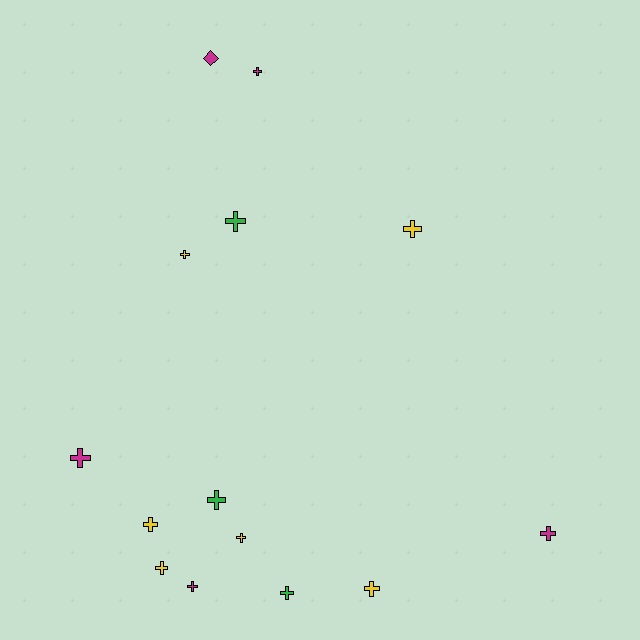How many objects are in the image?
There are 14 objects.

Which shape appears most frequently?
Cross, with 13 objects.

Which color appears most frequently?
Yellow, with 6 objects.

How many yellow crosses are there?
There are 6 yellow crosses.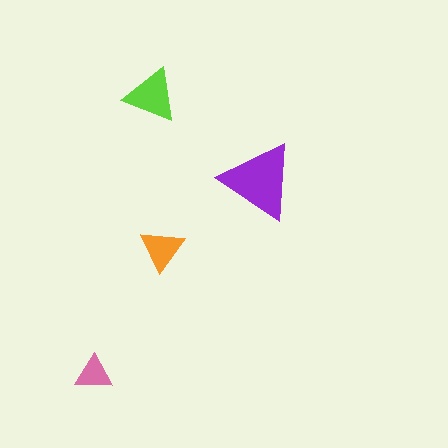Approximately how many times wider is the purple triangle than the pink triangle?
About 2 times wider.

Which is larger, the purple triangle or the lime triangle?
The purple one.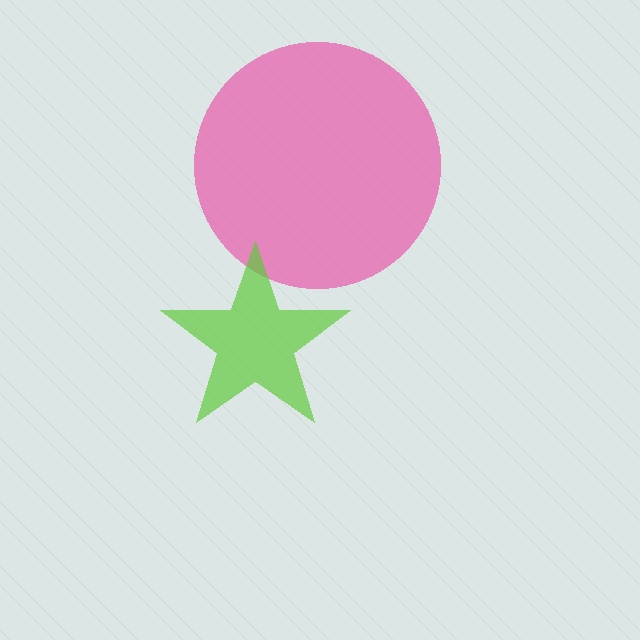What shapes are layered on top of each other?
The layered shapes are: a pink circle, a lime star.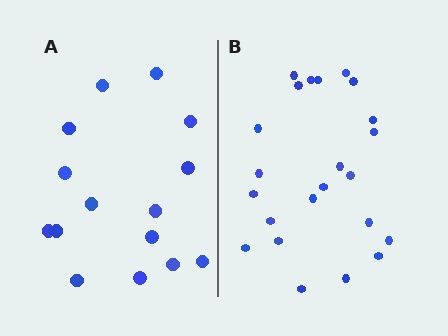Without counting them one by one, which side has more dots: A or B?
Region B (the right region) has more dots.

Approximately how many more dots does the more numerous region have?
Region B has roughly 8 or so more dots than region A.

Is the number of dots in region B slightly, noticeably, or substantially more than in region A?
Region B has substantially more. The ratio is roughly 1.5 to 1.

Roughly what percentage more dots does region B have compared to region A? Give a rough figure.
About 55% more.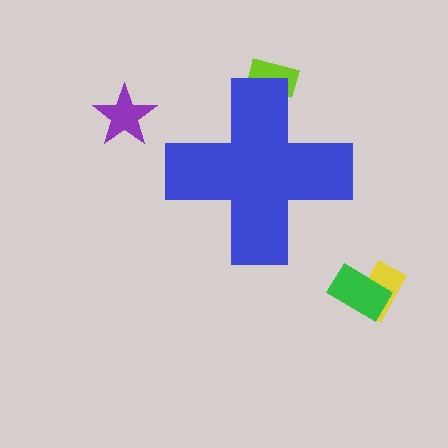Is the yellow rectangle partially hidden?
No, the yellow rectangle is fully visible.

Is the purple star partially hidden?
No, the purple star is fully visible.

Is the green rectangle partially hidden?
No, the green rectangle is fully visible.